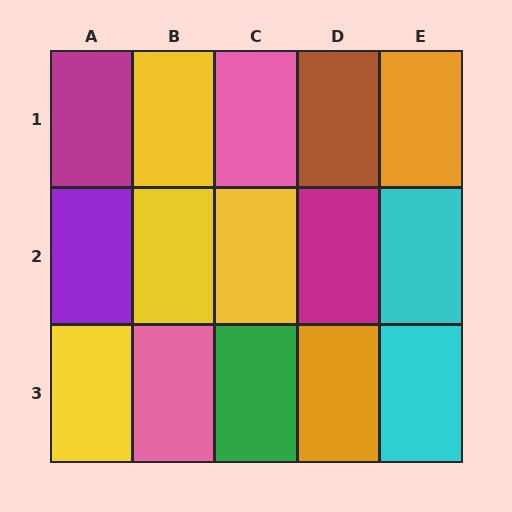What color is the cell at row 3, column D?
Orange.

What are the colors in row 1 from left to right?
Magenta, yellow, pink, brown, orange.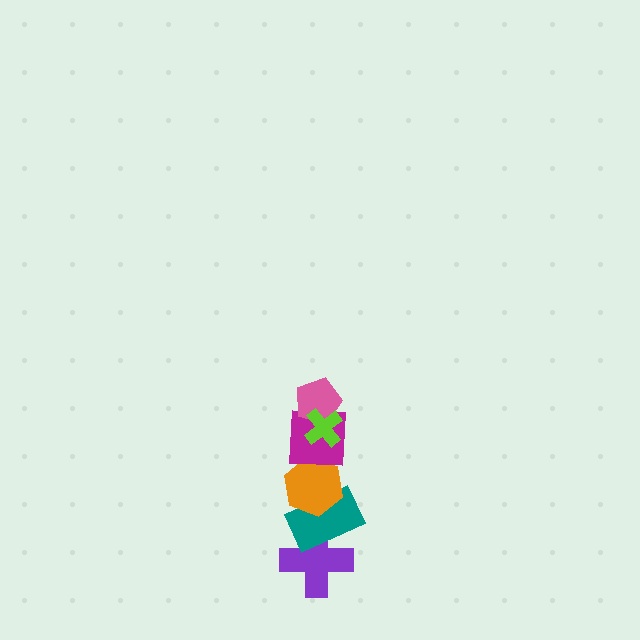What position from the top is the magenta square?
The magenta square is 3rd from the top.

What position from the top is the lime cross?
The lime cross is 1st from the top.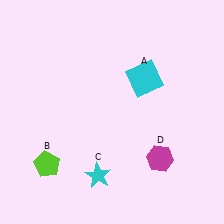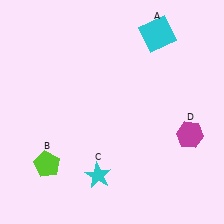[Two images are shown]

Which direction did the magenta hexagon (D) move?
The magenta hexagon (D) moved right.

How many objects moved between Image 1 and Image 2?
2 objects moved between the two images.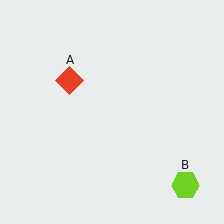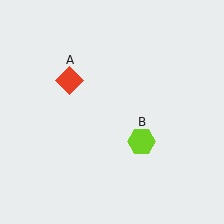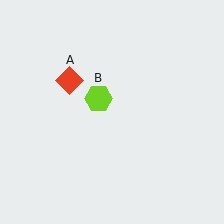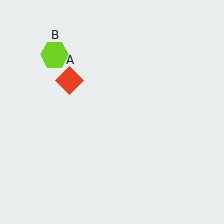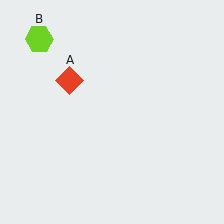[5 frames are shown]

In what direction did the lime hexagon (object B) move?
The lime hexagon (object B) moved up and to the left.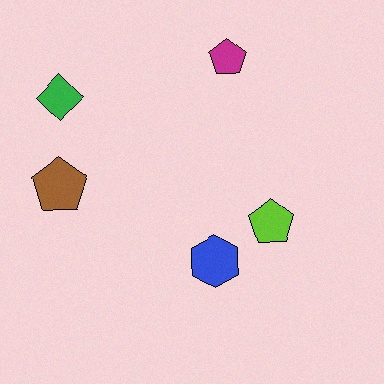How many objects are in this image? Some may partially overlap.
There are 5 objects.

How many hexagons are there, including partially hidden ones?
There is 1 hexagon.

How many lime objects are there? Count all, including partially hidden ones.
There is 1 lime object.